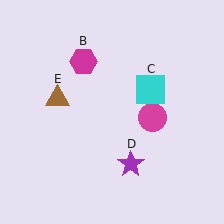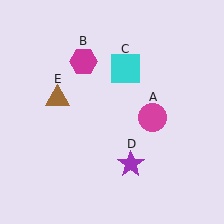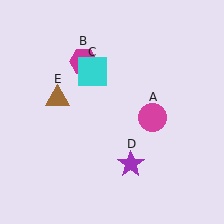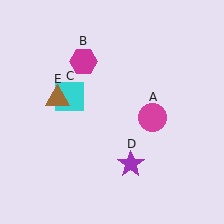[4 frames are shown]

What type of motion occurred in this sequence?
The cyan square (object C) rotated counterclockwise around the center of the scene.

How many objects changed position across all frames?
1 object changed position: cyan square (object C).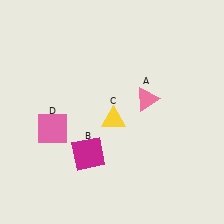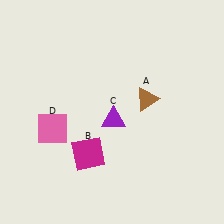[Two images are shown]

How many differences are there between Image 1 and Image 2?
There are 2 differences between the two images.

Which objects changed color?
A changed from pink to brown. C changed from yellow to purple.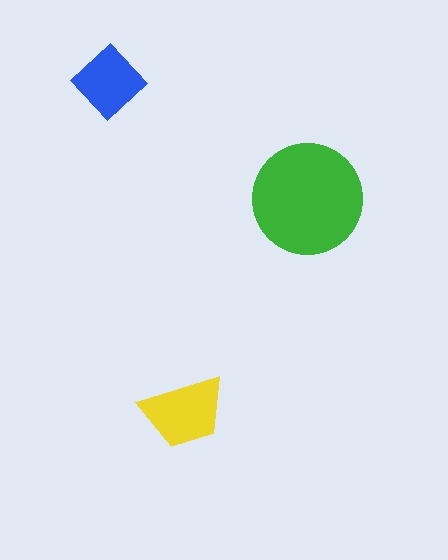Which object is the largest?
The green circle.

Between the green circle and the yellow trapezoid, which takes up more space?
The green circle.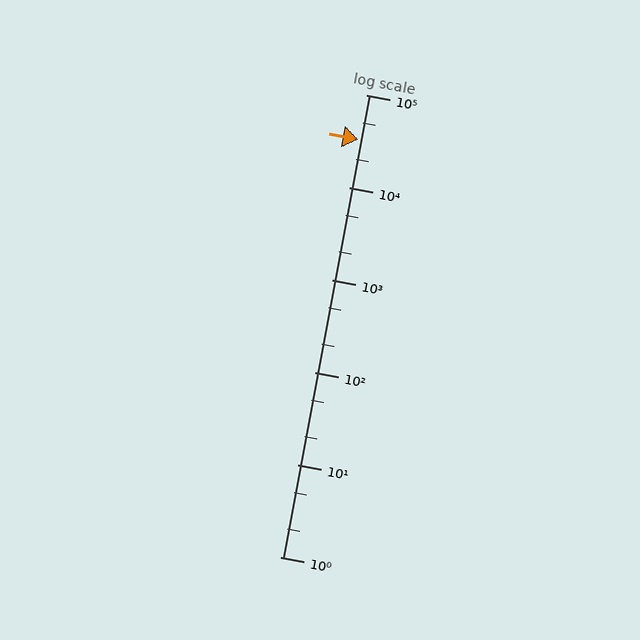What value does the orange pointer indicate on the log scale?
The pointer indicates approximately 33000.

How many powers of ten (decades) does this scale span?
The scale spans 5 decades, from 1 to 100000.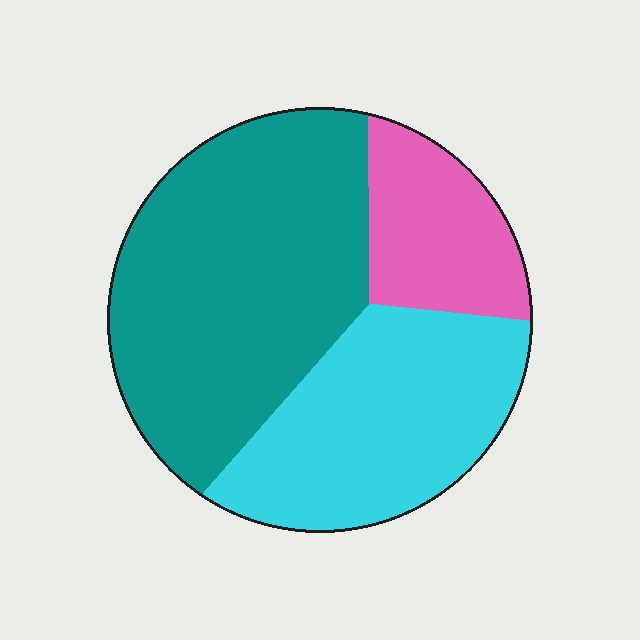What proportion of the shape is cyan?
Cyan takes up about one third (1/3) of the shape.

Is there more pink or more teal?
Teal.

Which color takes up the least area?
Pink, at roughly 15%.